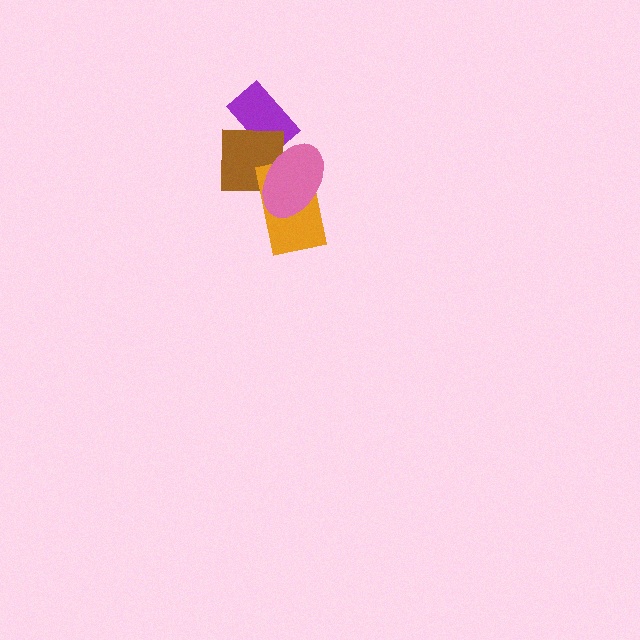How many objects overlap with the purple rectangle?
1 object overlaps with the purple rectangle.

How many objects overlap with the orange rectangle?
2 objects overlap with the orange rectangle.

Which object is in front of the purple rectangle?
The brown square is in front of the purple rectangle.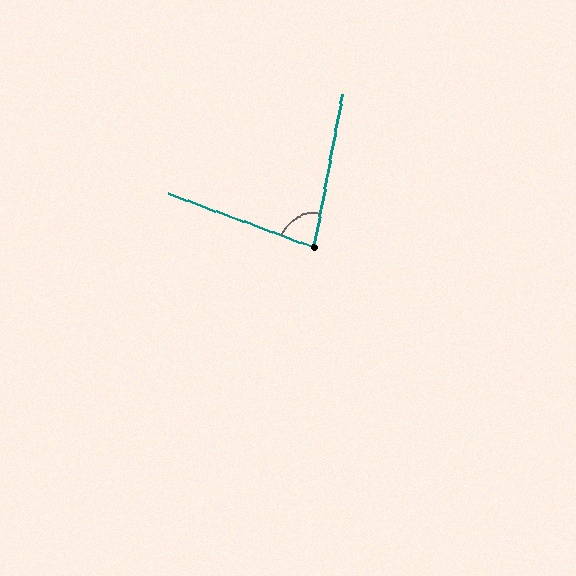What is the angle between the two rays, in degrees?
Approximately 80 degrees.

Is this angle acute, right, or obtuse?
It is acute.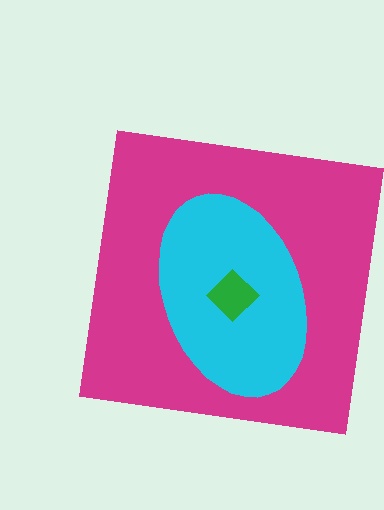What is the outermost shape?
The magenta square.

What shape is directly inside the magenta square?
The cyan ellipse.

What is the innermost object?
The green diamond.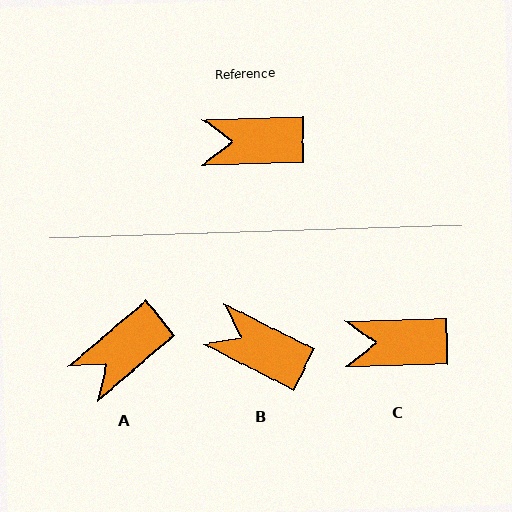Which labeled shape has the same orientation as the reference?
C.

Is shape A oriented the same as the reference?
No, it is off by about 39 degrees.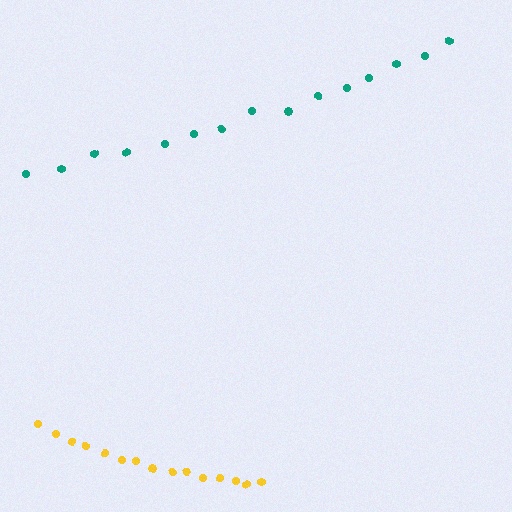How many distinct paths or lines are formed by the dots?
There are 2 distinct paths.